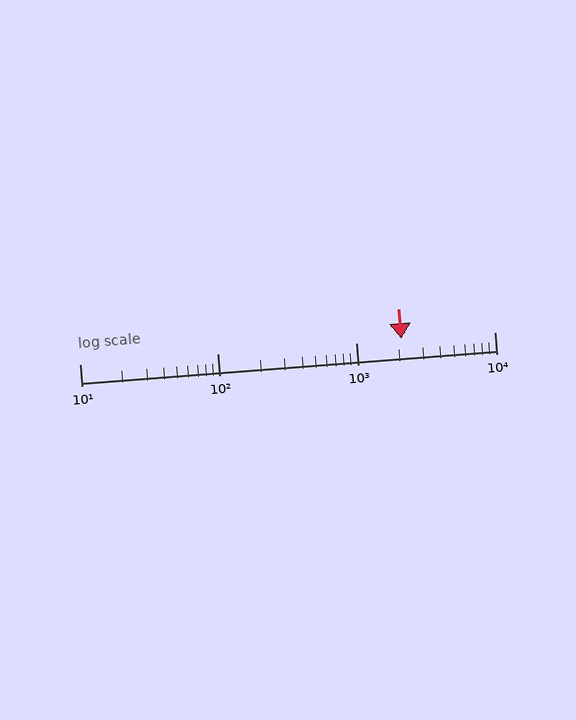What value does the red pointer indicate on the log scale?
The pointer indicates approximately 2100.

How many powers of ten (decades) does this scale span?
The scale spans 3 decades, from 10 to 10000.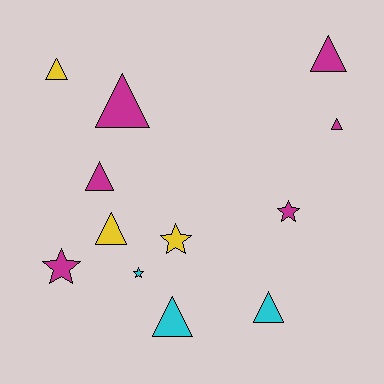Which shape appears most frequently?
Triangle, with 8 objects.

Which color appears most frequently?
Magenta, with 6 objects.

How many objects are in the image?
There are 12 objects.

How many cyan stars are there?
There is 1 cyan star.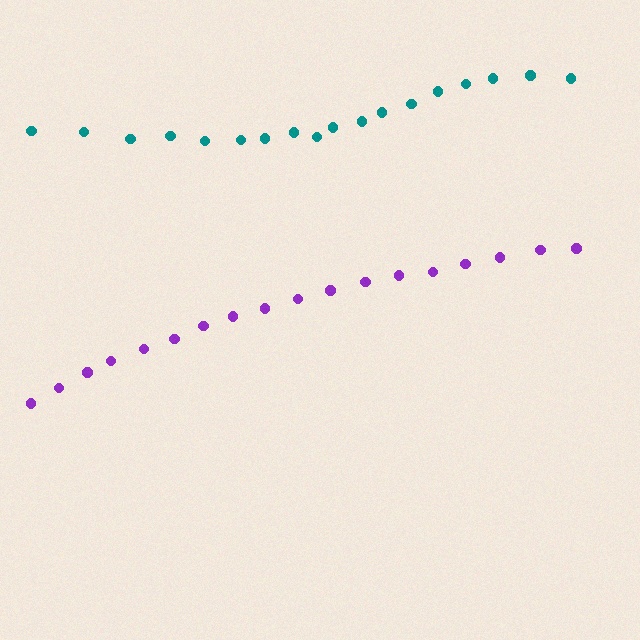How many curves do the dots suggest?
There are 2 distinct paths.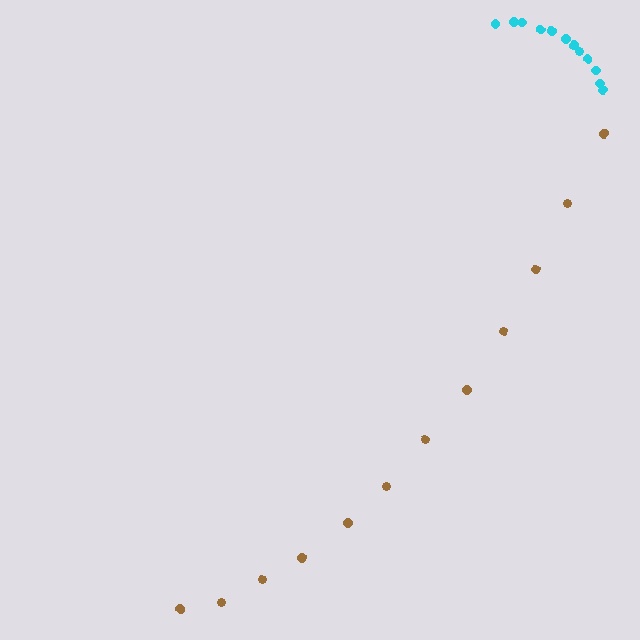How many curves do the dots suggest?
There are 2 distinct paths.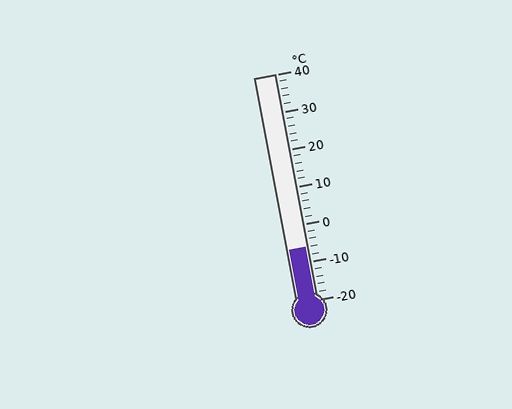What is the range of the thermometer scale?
The thermometer scale ranges from -20°C to 40°C.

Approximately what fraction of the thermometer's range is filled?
The thermometer is filled to approximately 25% of its range.